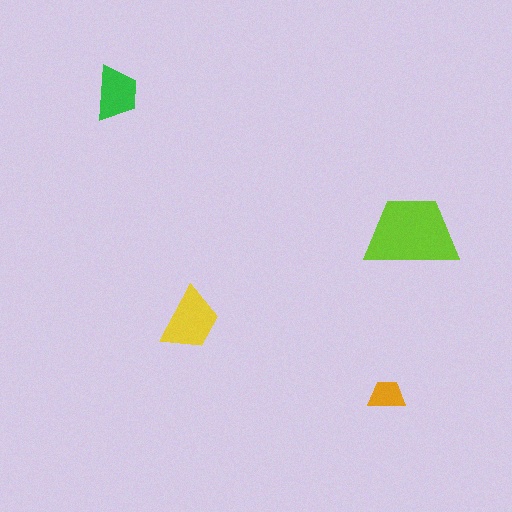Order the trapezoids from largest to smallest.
the lime one, the yellow one, the green one, the orange one.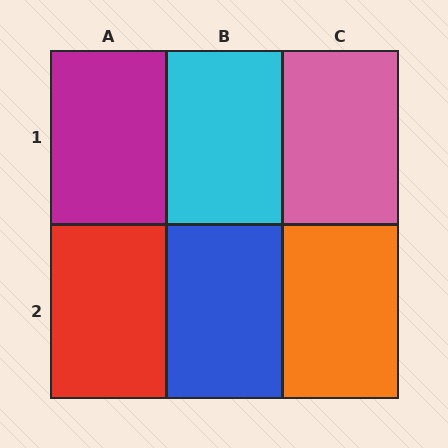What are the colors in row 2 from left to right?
Red, blue, orange.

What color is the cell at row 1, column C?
Pink.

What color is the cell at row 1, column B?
Cyan.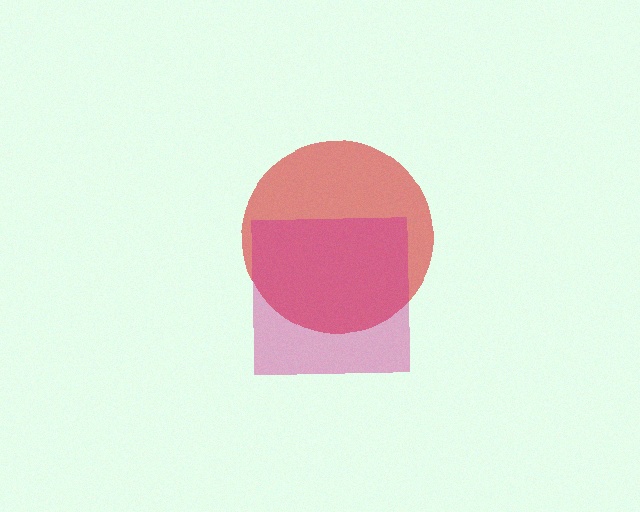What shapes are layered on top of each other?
The layered shapes are: a red circle, a magenta square.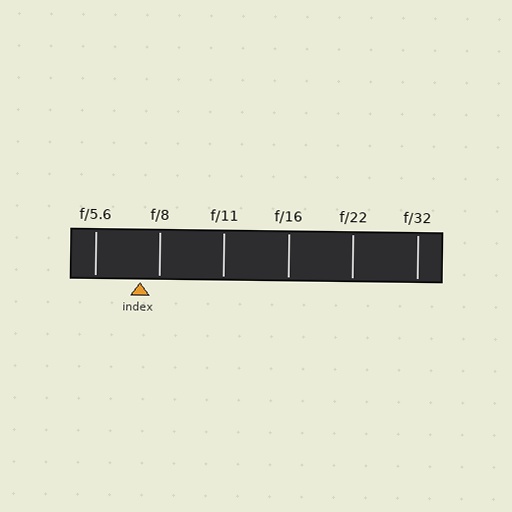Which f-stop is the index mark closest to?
The index mark is closest to f/8.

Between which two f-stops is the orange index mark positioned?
The index mark is between f/5.6 and f/8.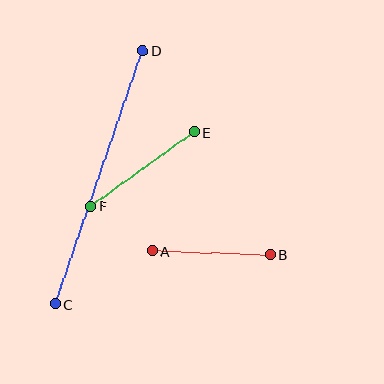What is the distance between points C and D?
The distance is approximately 268 pixels.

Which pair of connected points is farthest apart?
Points C and D are farthest apart.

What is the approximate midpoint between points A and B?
The midpoint is at approximately (211, 253) pixels.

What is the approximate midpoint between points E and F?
The midpoint is at approximately (143, 169) pixels.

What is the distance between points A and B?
The distance is approximately 118 pixels.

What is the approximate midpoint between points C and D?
The midpoint is at approximately (99, 177) pixels.